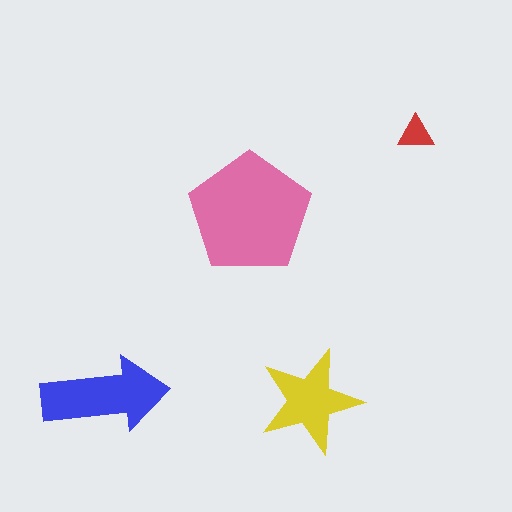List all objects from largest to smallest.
The pink pentagon, the blue arrow, the yellow star, the red triangle.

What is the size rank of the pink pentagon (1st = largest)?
1st.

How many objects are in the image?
There are 4 objects in the image.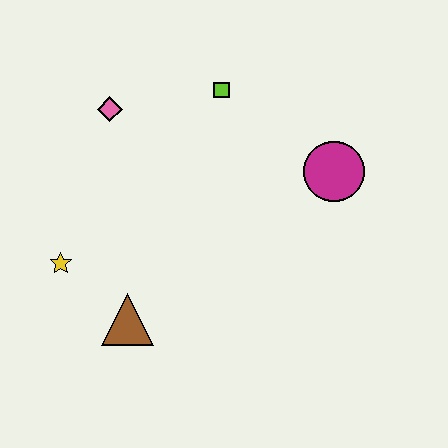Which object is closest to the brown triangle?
The yellow star is closest to the brown triangle.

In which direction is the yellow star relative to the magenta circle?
The yellow star is to the left of the magenta circle.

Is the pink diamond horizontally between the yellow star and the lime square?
Yes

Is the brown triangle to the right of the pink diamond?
Yes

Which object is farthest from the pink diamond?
The magenta circle is farthest from the pink diamond.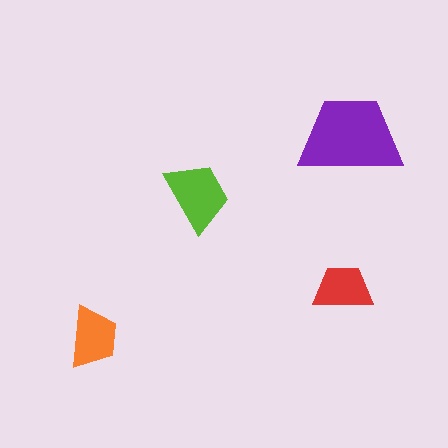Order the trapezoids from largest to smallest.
the purple one, the lime one, the orange one, the red one.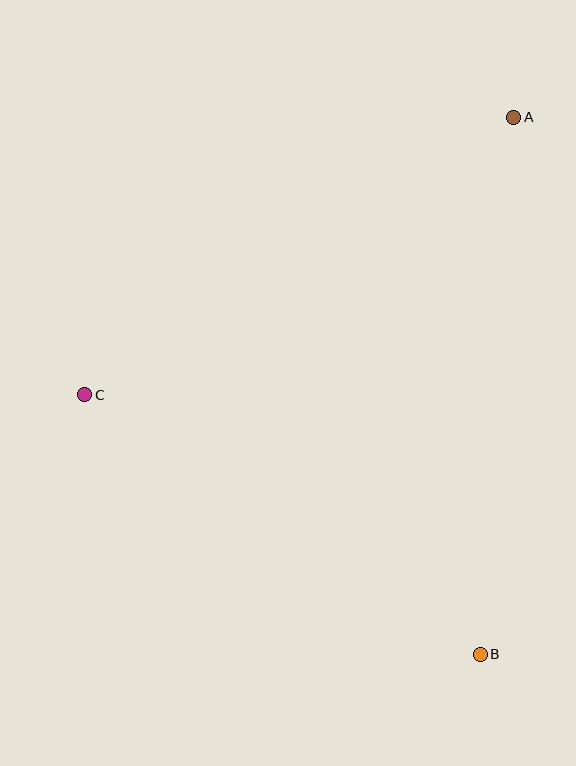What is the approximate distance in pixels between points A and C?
The distance between A and C is approximately 511 pixels.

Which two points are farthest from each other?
Points A and B are farthest from each other.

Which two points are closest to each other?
Points B and C are closest to each other.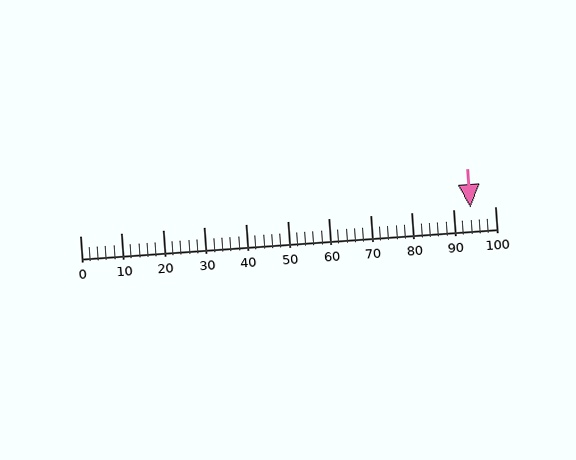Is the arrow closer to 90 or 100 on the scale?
The arrow is closer to 90.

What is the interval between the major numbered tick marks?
The major tick marks are spaced 10 units apart.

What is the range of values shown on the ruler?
The ruler shows values from 0 to 100.